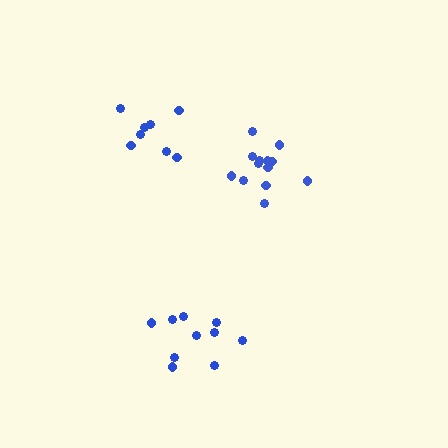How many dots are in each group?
Group 1: 13 dots, Group 2: 10 dots, Group 3: 8 dots (31 total).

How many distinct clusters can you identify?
There are 3 distinct clusters.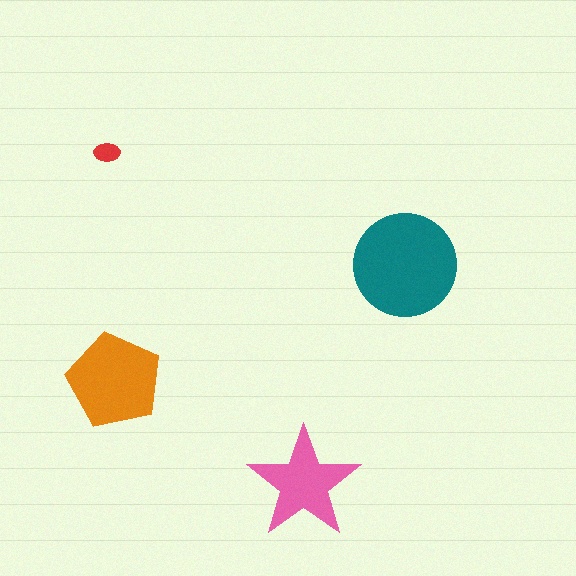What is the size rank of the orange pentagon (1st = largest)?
2nd.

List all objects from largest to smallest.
The teal circle, the orange pentagon, the pink star, the red ellipse.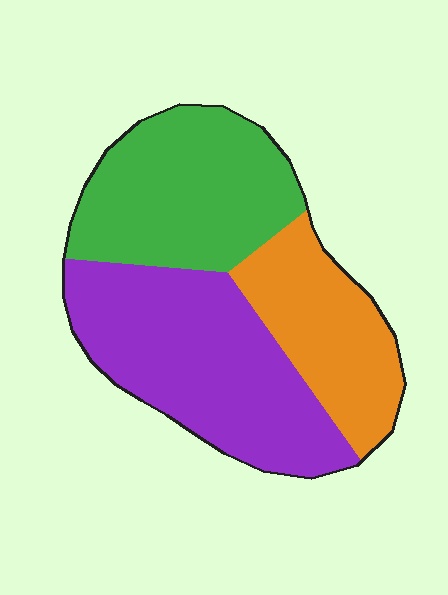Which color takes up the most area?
Purple, at roughly 40%.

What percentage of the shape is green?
Green takes up about one third (1/3) of the shape.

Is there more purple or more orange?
Purple.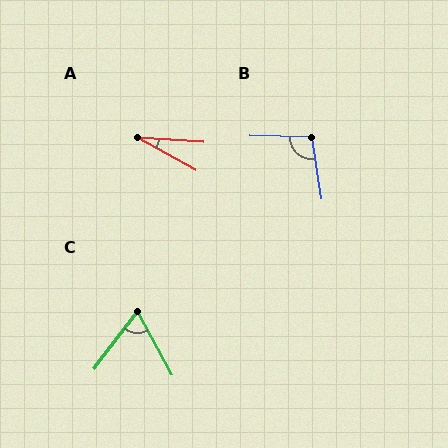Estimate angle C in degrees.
Approximately 65 degrees.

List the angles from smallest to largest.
A (25°), C (65°), B (100°).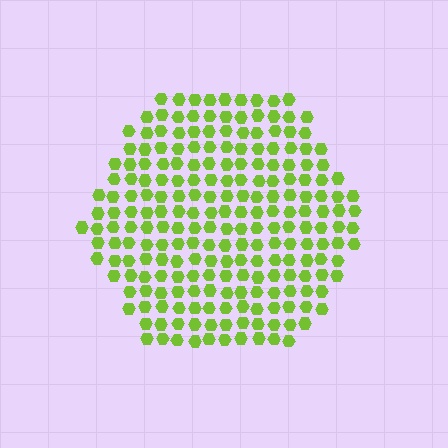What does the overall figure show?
The overall figure shows a hexagon.